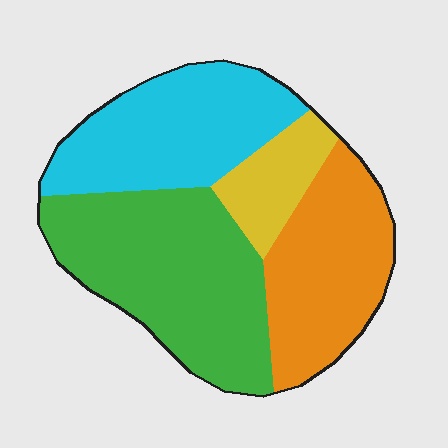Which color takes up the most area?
Green, at roughly 35%.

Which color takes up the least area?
Yellow, at roughly 10%.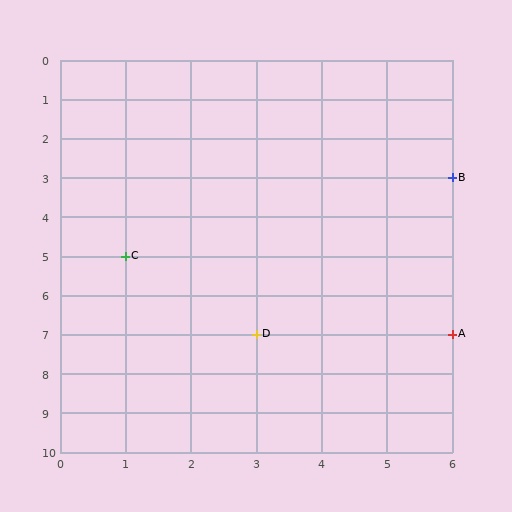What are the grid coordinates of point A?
Point A is at grid coordinates (6, 7).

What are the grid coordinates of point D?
Point D is at grid coordinates (3, 7).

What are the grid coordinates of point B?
Point B is at grid coordinates (6, 3).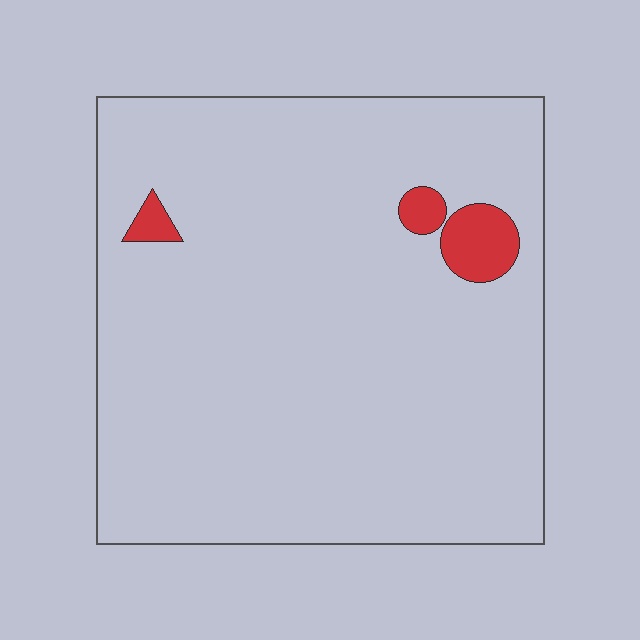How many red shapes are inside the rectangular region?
3.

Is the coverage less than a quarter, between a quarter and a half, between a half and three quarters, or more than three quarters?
Less than a quarter.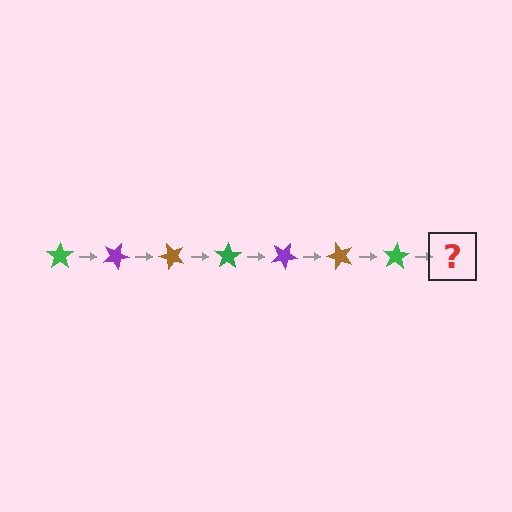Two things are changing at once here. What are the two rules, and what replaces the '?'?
The two rules are that it rotates 25 degrees each step and the color cycles through green, purple, and brown. The '?' should be a purple star, rotated 175 degrees from the start.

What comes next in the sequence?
The next element should be a purple star, rotated 175 degrees from the start.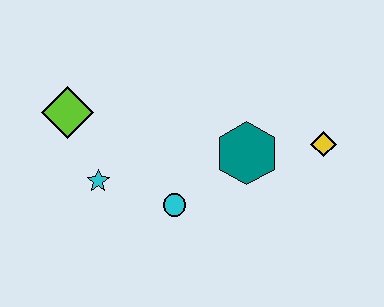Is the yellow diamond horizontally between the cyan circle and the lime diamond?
No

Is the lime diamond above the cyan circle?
Yes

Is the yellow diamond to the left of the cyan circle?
No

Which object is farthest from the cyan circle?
The yellow diamond is farthest from the cyan circle.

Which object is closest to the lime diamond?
The cyan star is closest to the lime diamond.